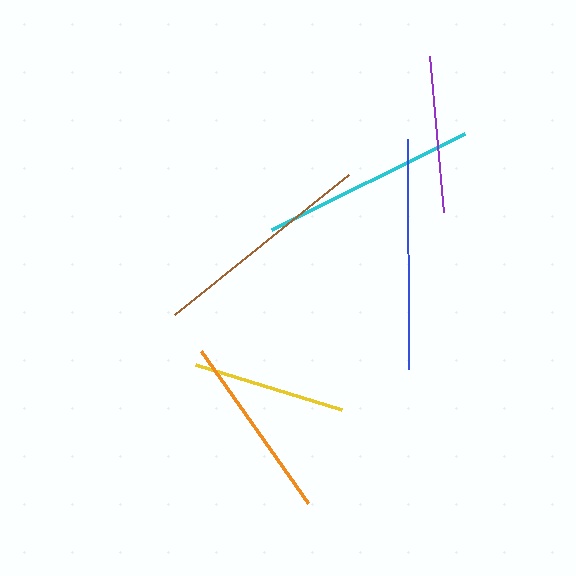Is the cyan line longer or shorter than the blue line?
The blue line is longer than the cyan line.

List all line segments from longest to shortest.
From longest to shortest: blue, brown, cyan, orange, purple, yellow.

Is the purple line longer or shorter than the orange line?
The orange line is longer than the purple line.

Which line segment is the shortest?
The yellow line is the shortest at approximately 153 pixels.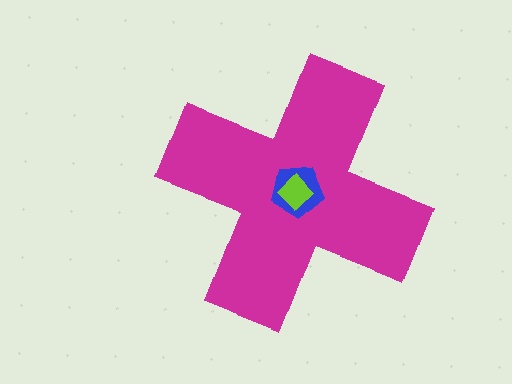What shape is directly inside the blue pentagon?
The lime diamond.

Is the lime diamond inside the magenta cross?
Yes.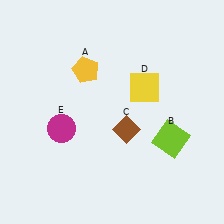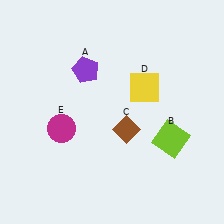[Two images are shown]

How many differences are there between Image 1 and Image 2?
There is 1 difference between the two images.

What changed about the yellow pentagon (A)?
In Image 1, A is yellow. In Image 2, it changed to purple.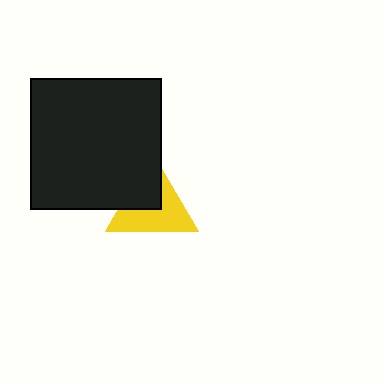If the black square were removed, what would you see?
You would see the complete yellow triangle.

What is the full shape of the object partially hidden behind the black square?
The partially hidden object is a yellow triangle.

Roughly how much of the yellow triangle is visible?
About half of it is visible (roughly 61%).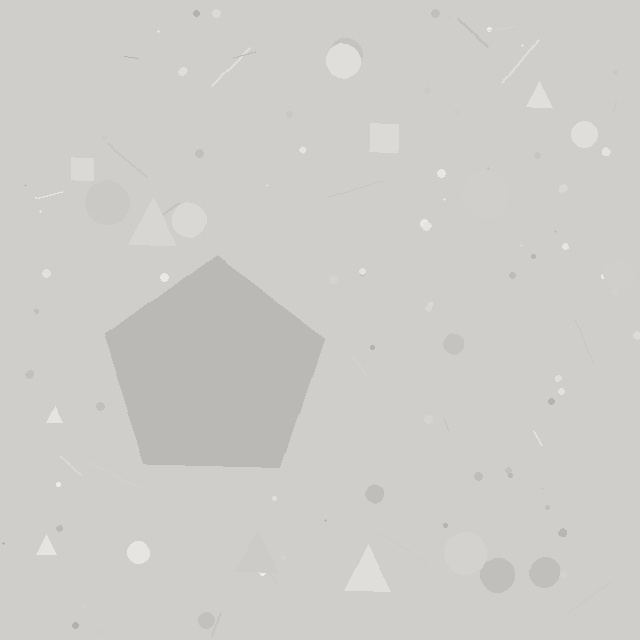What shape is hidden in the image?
A pentagon is hidden in the image.